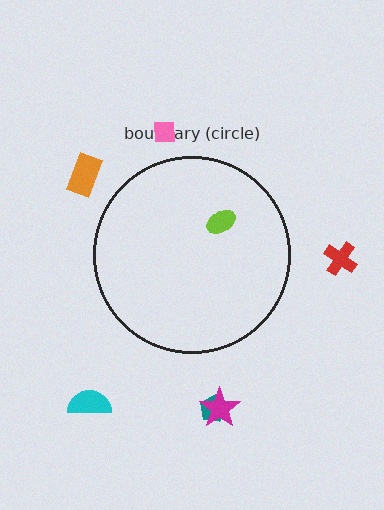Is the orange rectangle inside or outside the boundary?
Outside.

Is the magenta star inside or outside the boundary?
Outside.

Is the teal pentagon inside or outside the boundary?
Outside.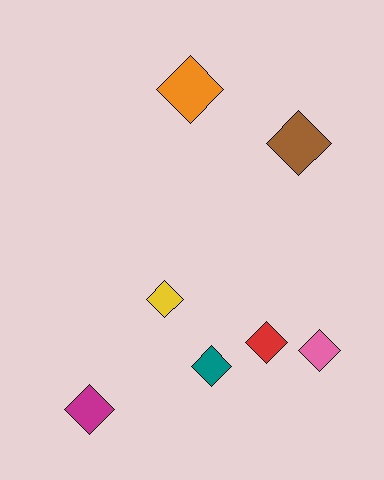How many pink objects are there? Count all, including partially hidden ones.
There is 1 pink object.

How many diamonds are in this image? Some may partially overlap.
There are 7 diamonds.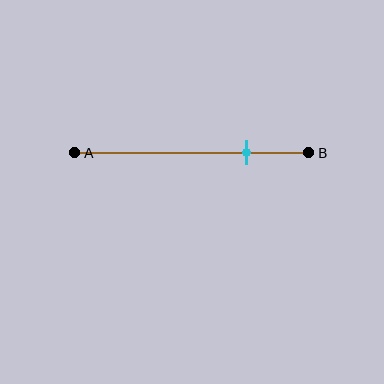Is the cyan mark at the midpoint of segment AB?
No, the mark is at about 75% from A, not at the 50% midpoint.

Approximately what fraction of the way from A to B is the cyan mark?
The cyan mark is approximately 75% of the way from A to B.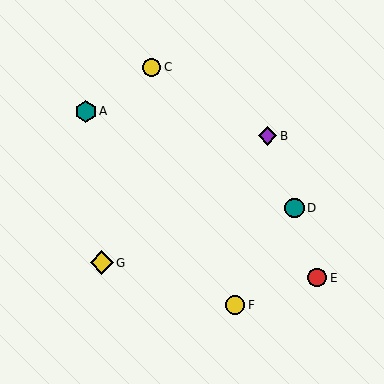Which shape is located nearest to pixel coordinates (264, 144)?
The purple diamond (labeled B) at (267, 136) is nearest to that location.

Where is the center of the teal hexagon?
The center of the teal hexagon is at (86, 111).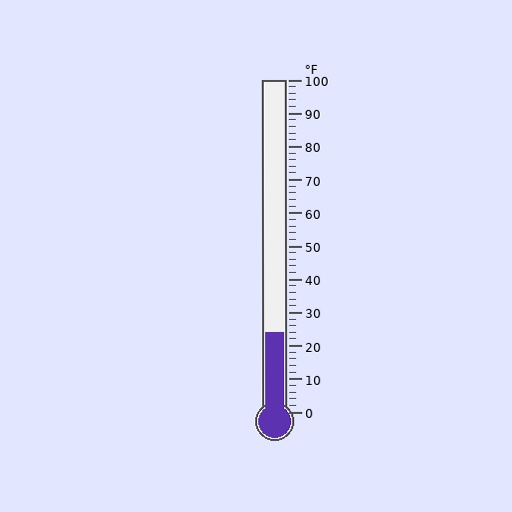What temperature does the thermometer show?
The thermometer shows approximately 24°F.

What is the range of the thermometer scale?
The thermometer scale ranges from 0°F to 100°F.